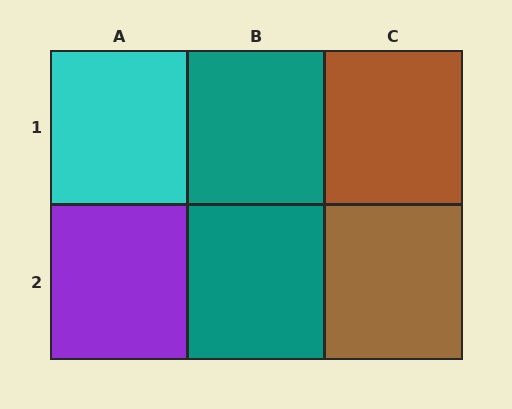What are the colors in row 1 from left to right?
Cyan, teal, brown.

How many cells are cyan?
1 cell is cyan.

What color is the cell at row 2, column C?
Brown.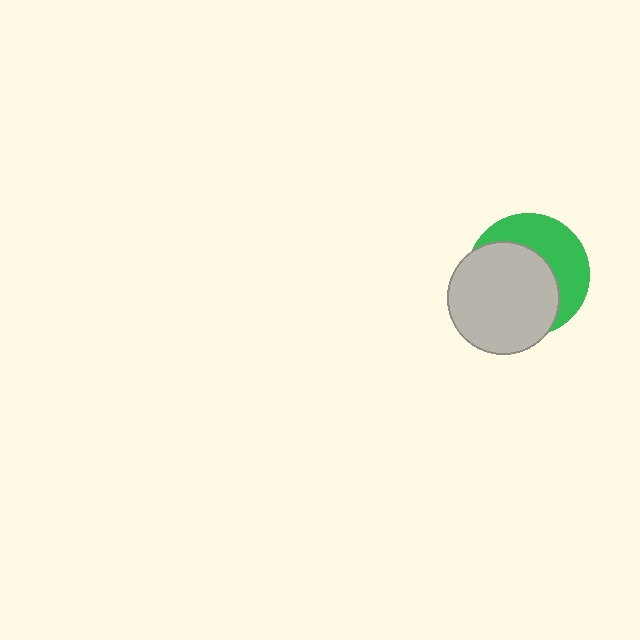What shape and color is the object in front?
The object in front is a light gray circle.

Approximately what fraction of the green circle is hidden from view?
Roughly 58% of the green circle is hidden behind the light gray circle.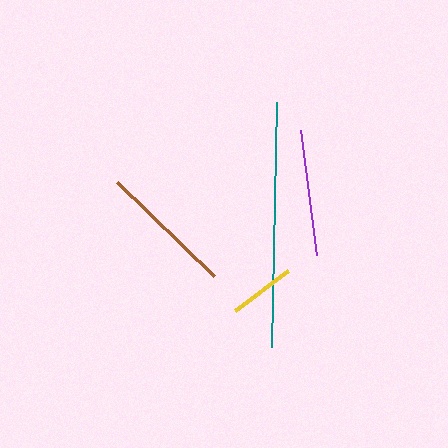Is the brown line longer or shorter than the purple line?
The brown line is longer than the purple line.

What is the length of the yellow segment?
The yellow segment is approximately 67 pixels long.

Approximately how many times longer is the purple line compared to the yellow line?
The purple line is approximately 1.9 times the length of the yellow line.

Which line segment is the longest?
The teal line is the longest at approximately 245 pixels.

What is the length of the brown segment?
The brown segment is approximately 135 pixels long.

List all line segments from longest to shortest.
From longest to shortest: teal, brown, purple, yellow.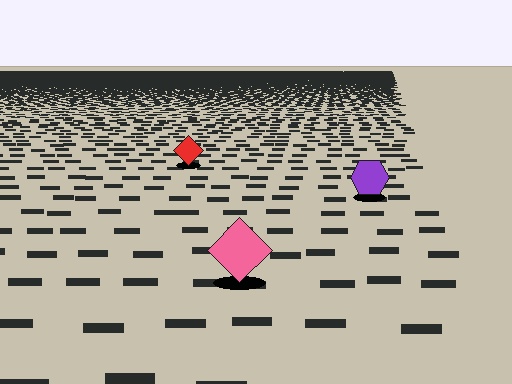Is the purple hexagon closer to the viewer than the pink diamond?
No. The pink diamond is closer — you can tell from the texture gradient: the ground texture is coarser near it.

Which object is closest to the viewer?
The pink diamond is closest. The texture marks near it are larger and more spread out.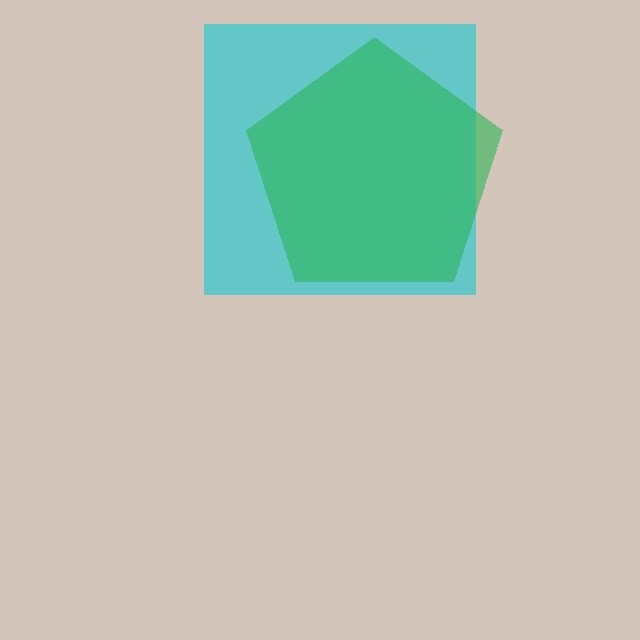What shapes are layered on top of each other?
The layered shapes are: a cyan square, a green pentagon.